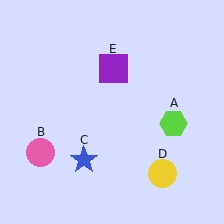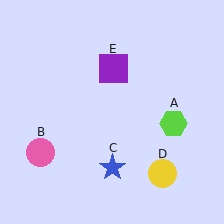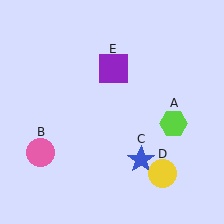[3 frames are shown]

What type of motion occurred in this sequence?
The blue star (object C) rotated counterclockwise around the center of the scene.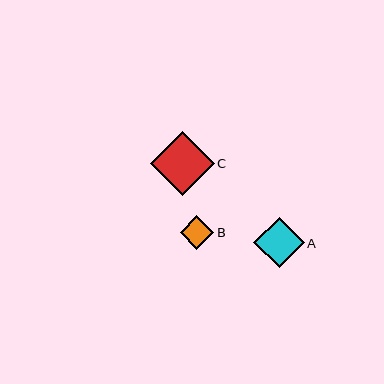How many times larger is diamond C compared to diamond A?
Diamond C is approximately 1.3 times the size of diamond A.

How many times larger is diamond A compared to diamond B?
Diamond A is approximately 1.5 times the size of diamond B.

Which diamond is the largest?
Diamond C is the largest with a size of approximately 64 pixels.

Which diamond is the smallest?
Diamond B is the smallest with a size of approximately 33 pixels.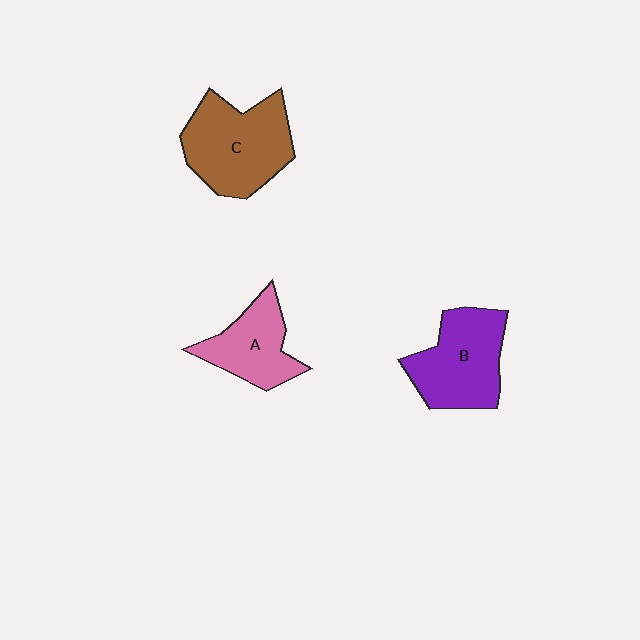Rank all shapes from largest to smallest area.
From largest to smallest: C (brown), B (purple), A (pink).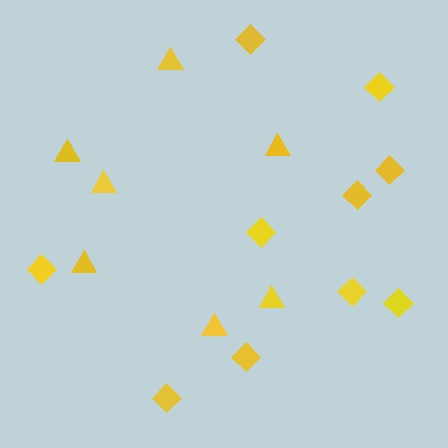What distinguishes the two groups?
There are 2 groups: one group of triangles (7) and one group of diamonds (10).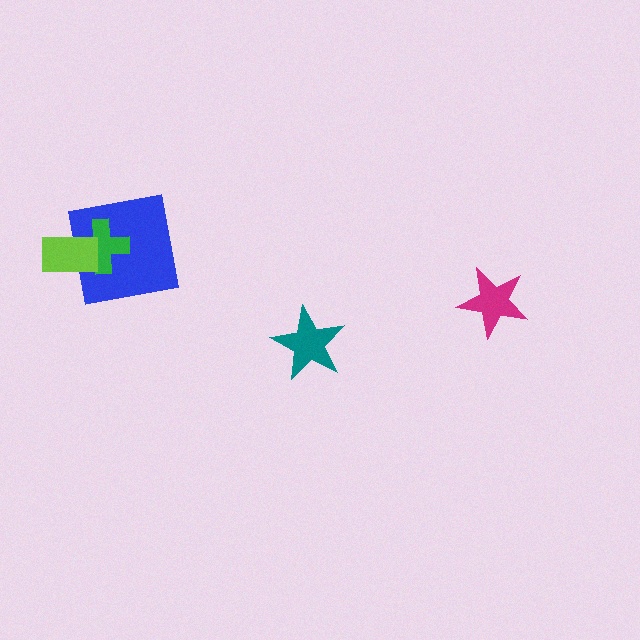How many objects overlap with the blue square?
2 objects overlap with the blue square.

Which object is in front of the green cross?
The lime rectangle is in front of the green cross.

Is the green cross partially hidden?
Yes, it is partially covered by another shape.